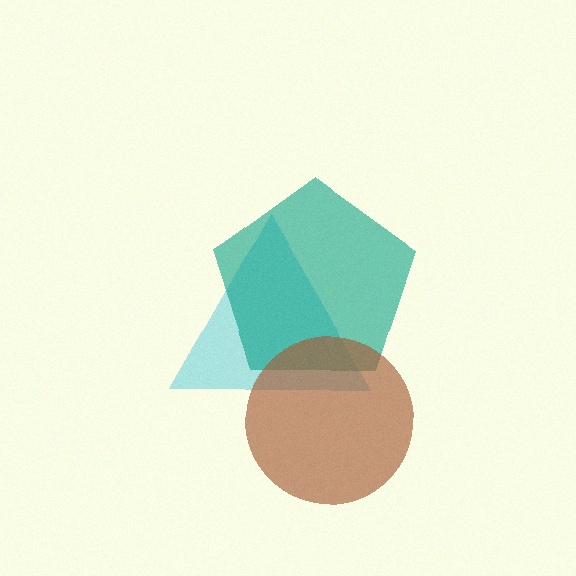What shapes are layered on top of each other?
The layered shapes are: a cyan triangle, a teal pentagon, a brown circle.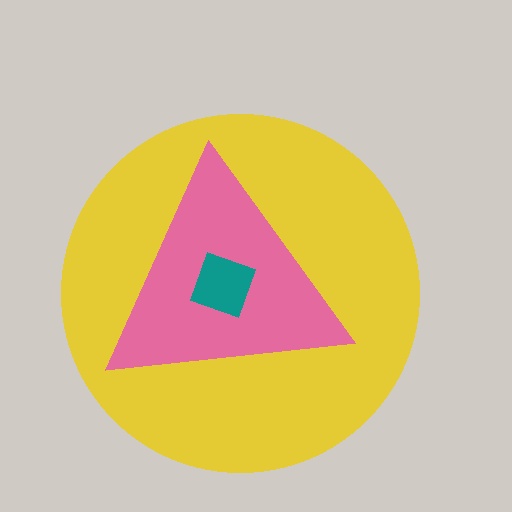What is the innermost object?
The teal diamond.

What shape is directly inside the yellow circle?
The pink triangle.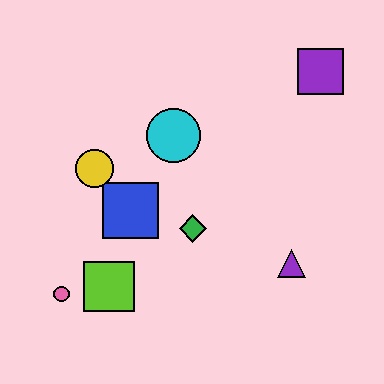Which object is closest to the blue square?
The yellow circle is closest to the blue square.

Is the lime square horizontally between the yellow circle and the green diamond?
Yes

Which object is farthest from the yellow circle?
The purple square is farthest from the yellow circle.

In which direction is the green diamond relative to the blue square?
The green diamond is to the right of the blue square.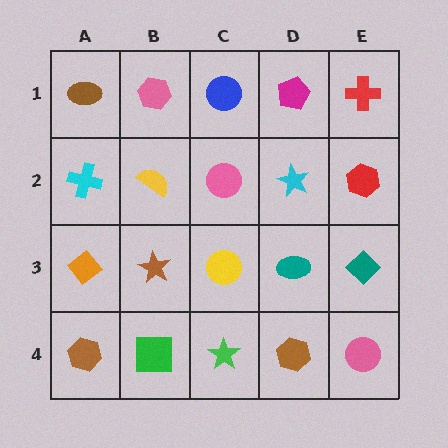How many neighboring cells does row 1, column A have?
2.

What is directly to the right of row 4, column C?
A brown hexagon.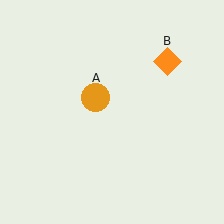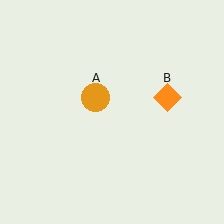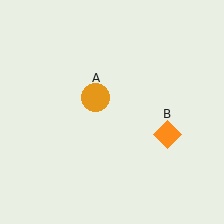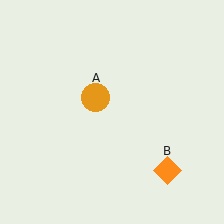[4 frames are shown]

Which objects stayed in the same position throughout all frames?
Orange circle (object A) remained stationary.